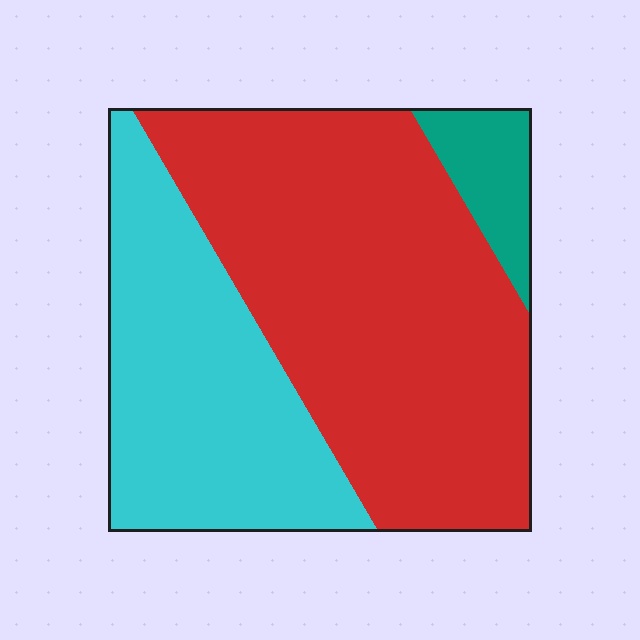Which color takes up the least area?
Teal, at roughly 5%.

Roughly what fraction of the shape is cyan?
Cyan takes up about one third (1/3) of the shape.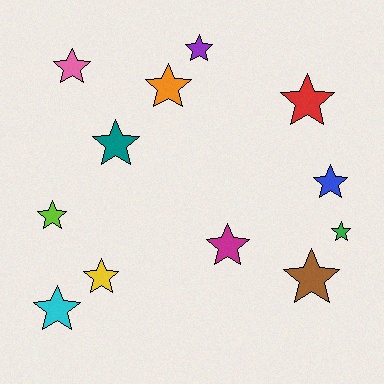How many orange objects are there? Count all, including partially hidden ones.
There is 1 orange object.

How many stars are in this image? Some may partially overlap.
There are 12 stars.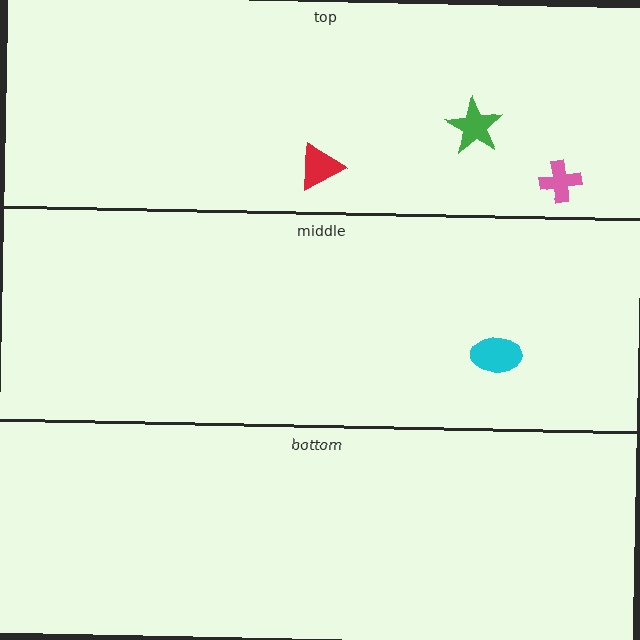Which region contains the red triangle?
The top region.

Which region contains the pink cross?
The top region.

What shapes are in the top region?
The green star, the red triangle, the pink cross.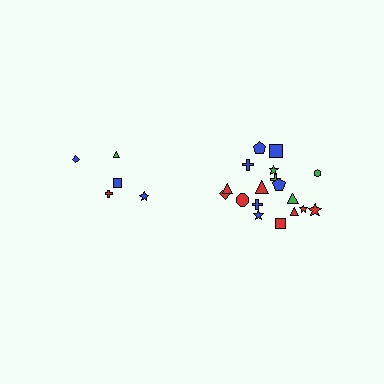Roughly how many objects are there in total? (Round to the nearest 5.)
Roughly 25 objects in total.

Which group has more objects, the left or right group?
The right group.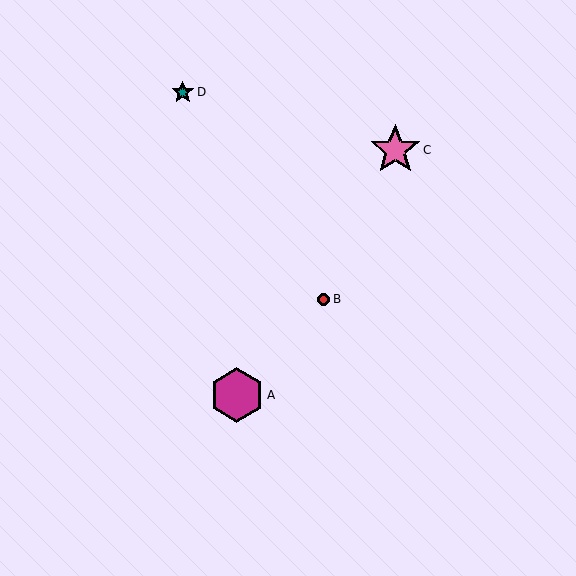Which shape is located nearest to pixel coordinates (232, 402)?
The magenta hexagon (labeled A) at (237, 395) is nearest to that location.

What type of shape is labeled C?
Shape C is a pink star.